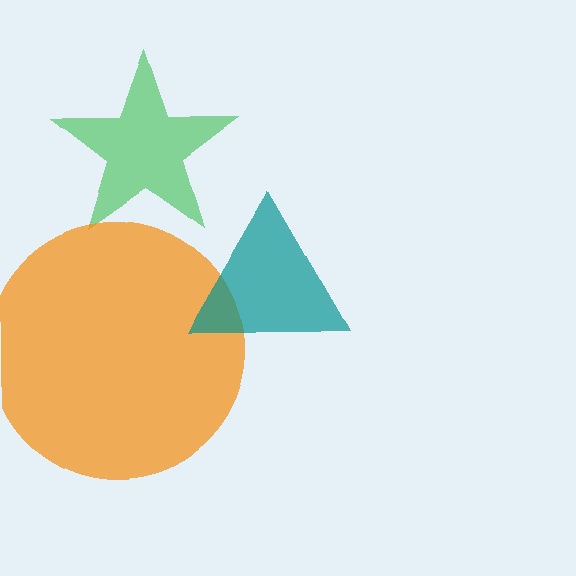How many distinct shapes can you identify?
There are 3 distinct shapes: a green star, an orange circle, a teal triangle.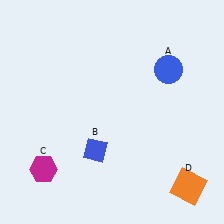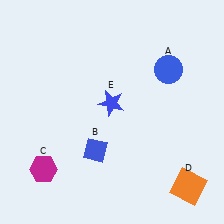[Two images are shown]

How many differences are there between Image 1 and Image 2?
There is 1 difference between the two images.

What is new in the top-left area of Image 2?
A blue star (E) was added in the top-left area of Image 2.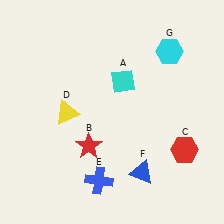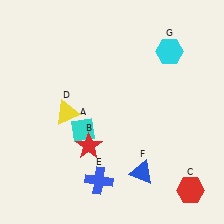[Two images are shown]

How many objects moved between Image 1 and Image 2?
2 objects moved between the two images.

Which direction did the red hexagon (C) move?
The red hexagon (C) moved down.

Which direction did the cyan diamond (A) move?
The cyan diamond (A) moved down.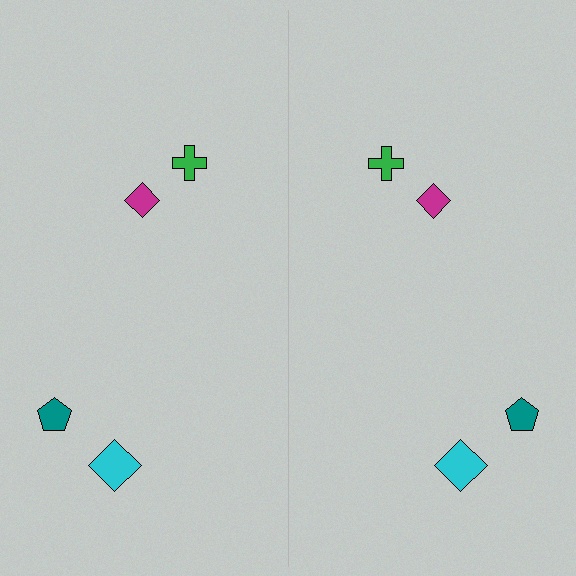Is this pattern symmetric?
Yes, this pattern has bilateral (reflection) symmetry.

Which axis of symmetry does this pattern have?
The pattern has a vertical axis of symmetry running through the center of the image.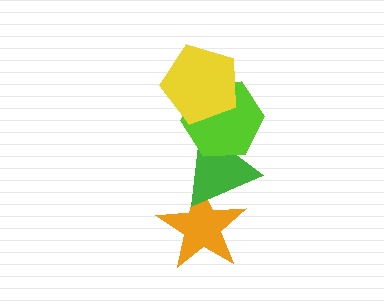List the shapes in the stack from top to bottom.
From top to bottom: the yellow pentagon, the lime hexagon, the green triangle, the orange star.